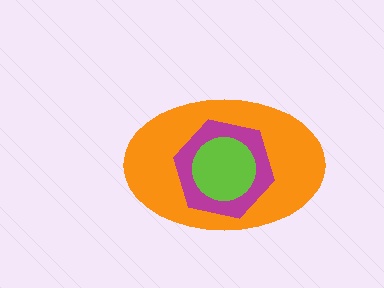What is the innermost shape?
The lime circle.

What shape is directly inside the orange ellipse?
The magenta hexagon.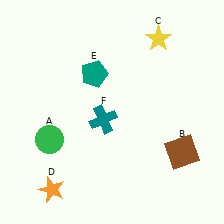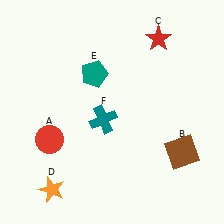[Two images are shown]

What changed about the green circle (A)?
In Image 1, A is green. In Image 2, it changed to red.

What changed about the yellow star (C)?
In Image 1, C is yellow. In Image 2, it changed to red.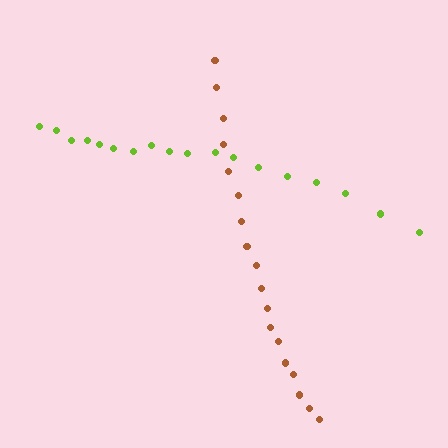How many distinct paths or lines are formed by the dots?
There are 2 distinct paths.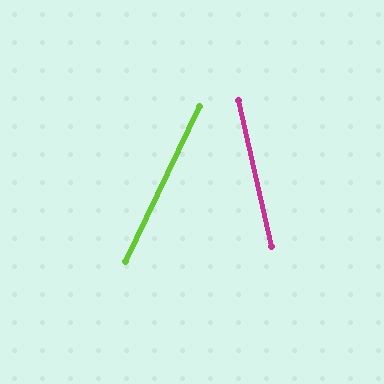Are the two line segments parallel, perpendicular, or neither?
Neither parallel nor perpendicular — they differ by about 39°.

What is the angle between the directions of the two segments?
Approximately 39 degrees.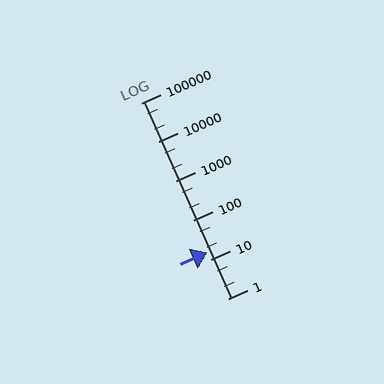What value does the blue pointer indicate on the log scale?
The pointer indicates approximately 15.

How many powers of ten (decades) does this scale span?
The scale spans 5 decades, from 1 to 100000.